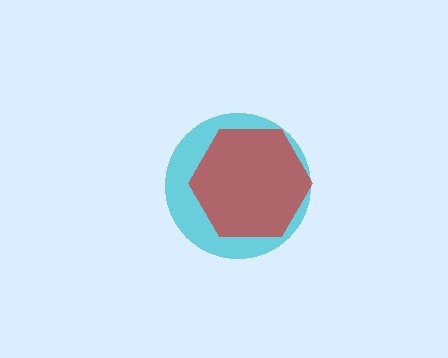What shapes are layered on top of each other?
The layered shapes are: a cyan circle, a red hexagon.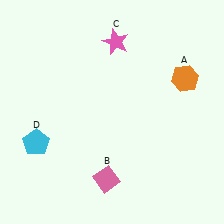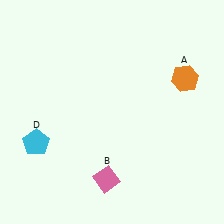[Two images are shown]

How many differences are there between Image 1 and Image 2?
There is 1 difference between the two images.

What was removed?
The pink star (C) was removed in Image 2.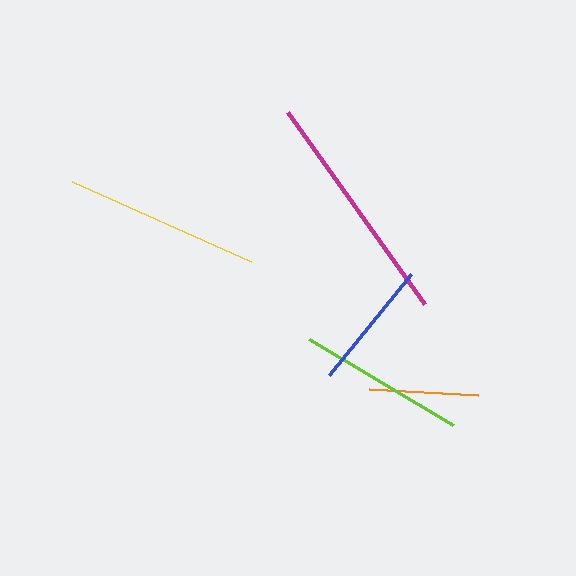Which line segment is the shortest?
The orange line is the shortest at approximately 109 pixels.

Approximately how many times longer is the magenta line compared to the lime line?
The magenta line is approximately 1.4 times the length of the lime line.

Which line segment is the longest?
The magenta line is the longest at approximately 236 pixels.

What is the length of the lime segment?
The lime segment is approximately 168 pixels long.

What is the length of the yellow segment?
The yellow segment is approximately 196 pixels long.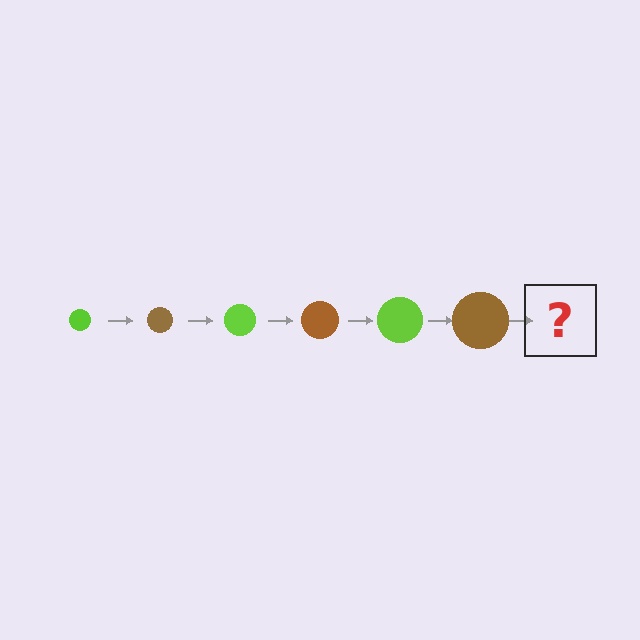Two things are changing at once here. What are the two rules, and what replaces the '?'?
The two rules are that the circle grows larger each step and the color cycles through lime and brown. The '?' should be a lime circle, larger than the previous one.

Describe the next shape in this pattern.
It should be a lime circle, larger than the previous one.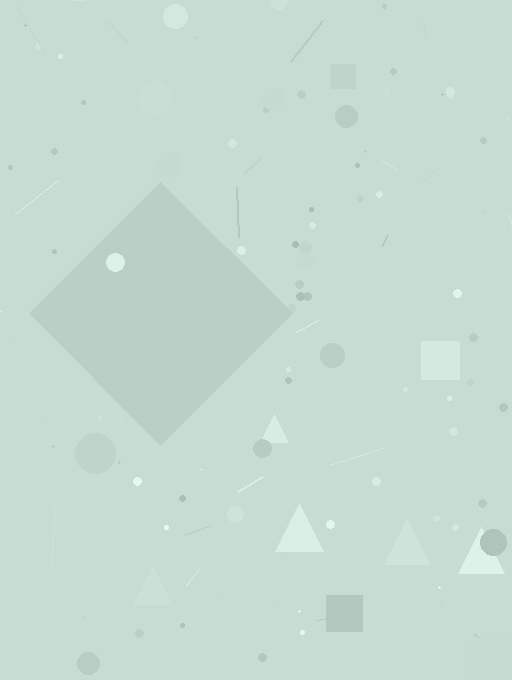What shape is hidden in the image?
A diamond is hidden in the image.